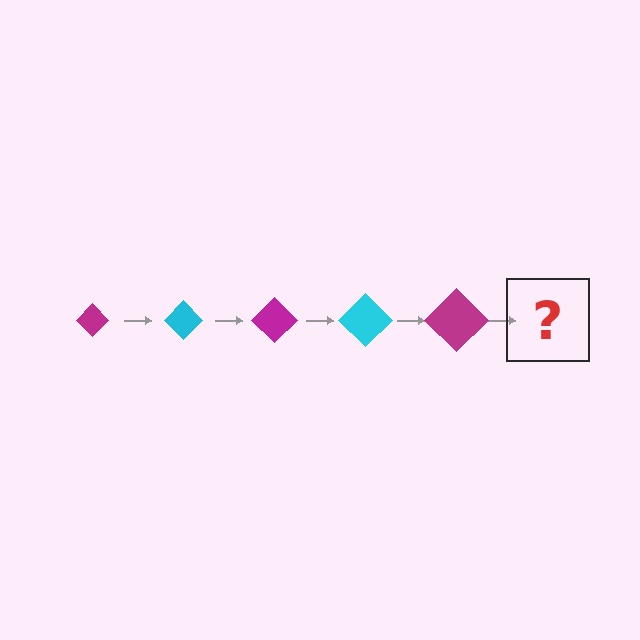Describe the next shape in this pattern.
It should be a cyan diamond, larger than the previous one.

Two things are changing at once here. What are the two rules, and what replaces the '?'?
The two rules are that the diamond grows larger each step and the color cycles through magenta and cyan. The '?' should be a cyan diamond, larger than the previous one.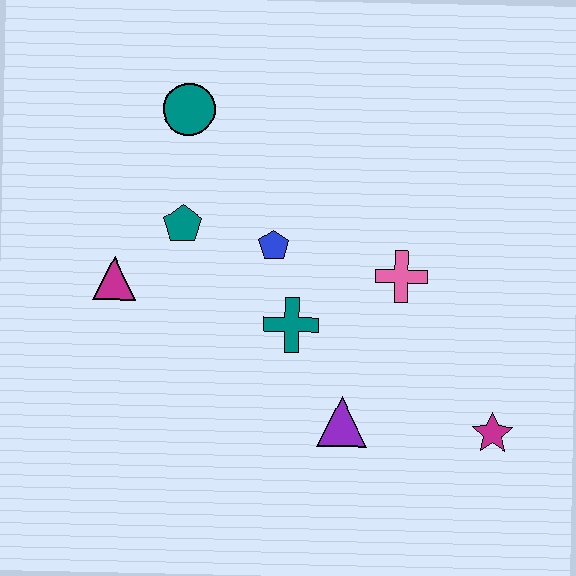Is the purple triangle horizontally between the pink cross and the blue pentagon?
Yes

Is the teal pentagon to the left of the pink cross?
Yes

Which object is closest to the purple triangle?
The teal cross is closest to the purple triangle.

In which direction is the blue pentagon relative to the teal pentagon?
The blue pentagon is to the right of the teal pentagon.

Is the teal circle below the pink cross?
No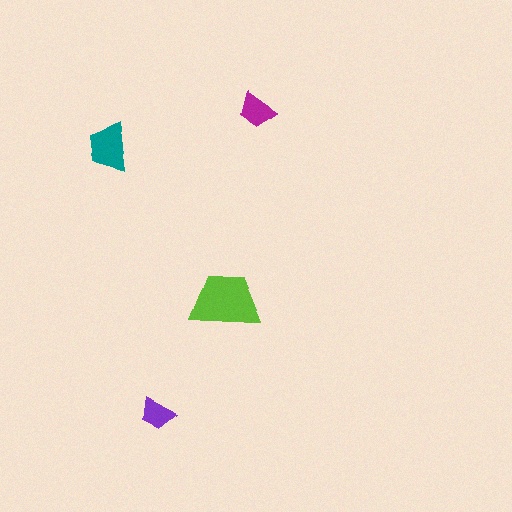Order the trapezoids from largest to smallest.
the lime one, the teal one, the magenta one, the purple one.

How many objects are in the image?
There are 4 objects in the image.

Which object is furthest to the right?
The magenta trapezoid is rightmost.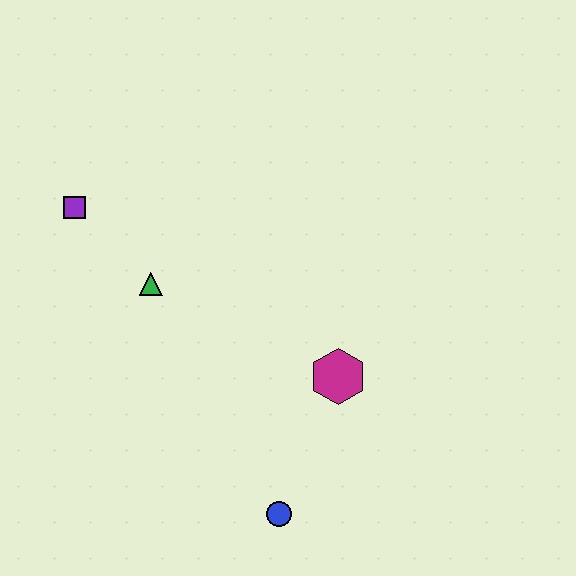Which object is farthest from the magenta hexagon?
The purple square is farthest from the magenta hexagon.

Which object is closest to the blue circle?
The magenta hexagon is closest to the blue circle.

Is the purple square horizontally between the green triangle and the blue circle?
No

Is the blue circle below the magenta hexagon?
Yes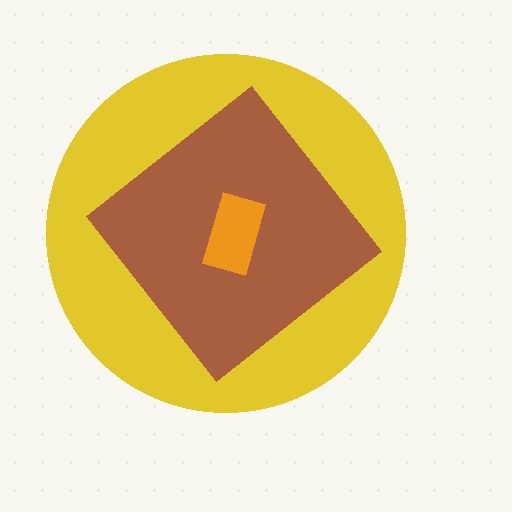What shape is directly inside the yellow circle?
The brown diamond.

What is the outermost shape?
The yellow circle.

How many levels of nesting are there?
3.